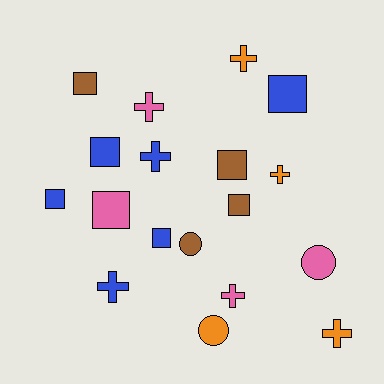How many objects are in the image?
There are 18 objects.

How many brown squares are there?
There are 3 brown squares.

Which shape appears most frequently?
Square, with 8 objects.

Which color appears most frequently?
Blue, with 6 objects.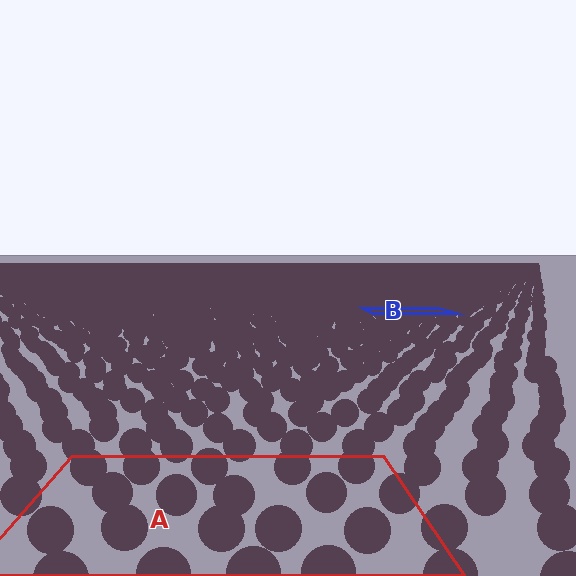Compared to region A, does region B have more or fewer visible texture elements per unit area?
Region B has more texture elements per unit area — they are packed more densely because it is farther away.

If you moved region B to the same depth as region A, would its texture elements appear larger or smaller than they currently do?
They would appear larger. At a closer depth, the same texture elements are projected at a bigger on-screen size.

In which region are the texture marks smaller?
The texture marks are smaller in region B, because it is farther away.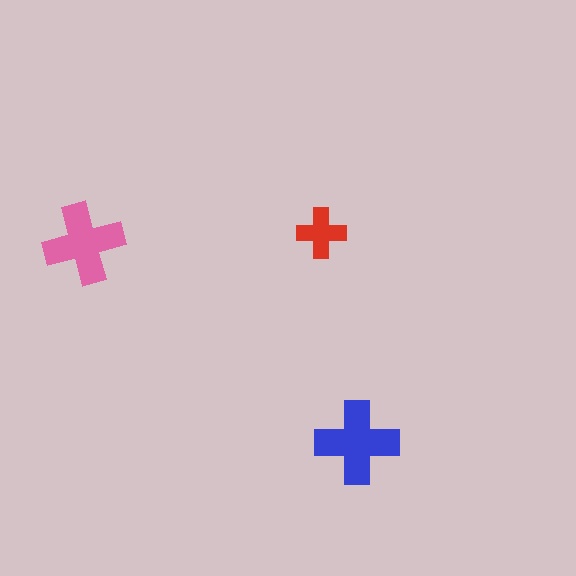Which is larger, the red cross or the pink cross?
The pink one.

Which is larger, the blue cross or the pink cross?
The blue one.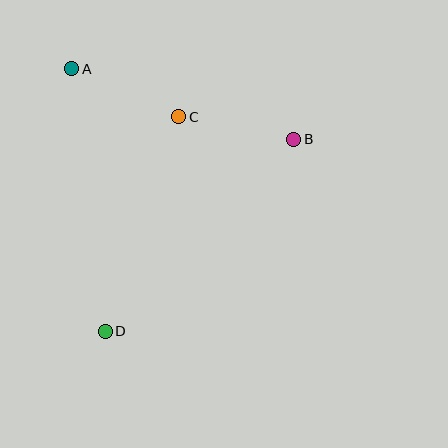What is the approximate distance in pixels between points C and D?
The distance between C and D is approximately 227 pixels.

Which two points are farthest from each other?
Points B and D are farthest from each other.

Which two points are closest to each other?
Points B and C are closest to each other.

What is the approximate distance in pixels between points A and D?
The distance between A and D is approximately 265 pixels.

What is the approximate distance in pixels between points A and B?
The distance between A and B is approximately 233 pixels.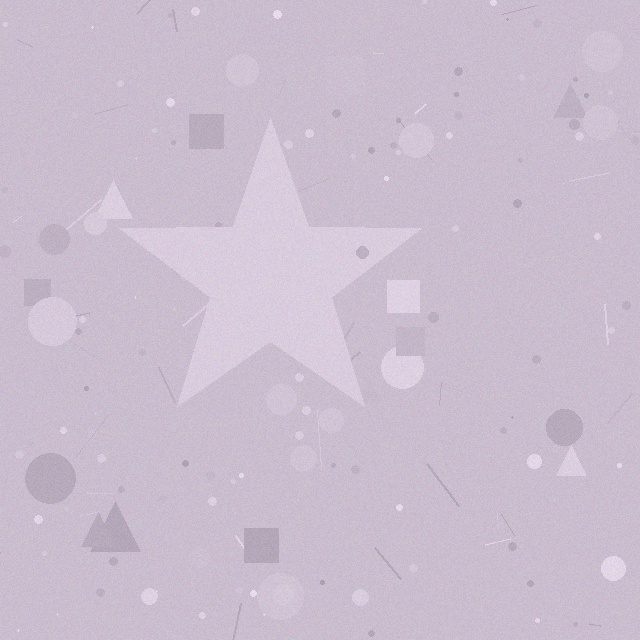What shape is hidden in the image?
A star is hidden in the image.